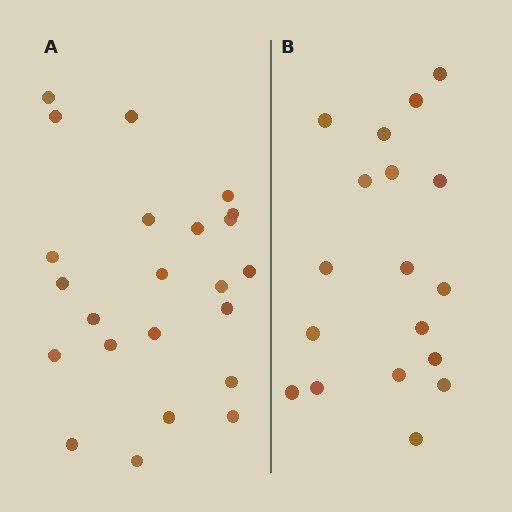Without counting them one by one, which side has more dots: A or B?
Region A (the left region) has more dots.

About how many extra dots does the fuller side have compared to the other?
Region A has about 5 more dots than region B.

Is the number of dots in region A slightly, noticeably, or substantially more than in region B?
Region A has noticeably more, but not dramatically so. The ratio is roughly 1.3 to 1.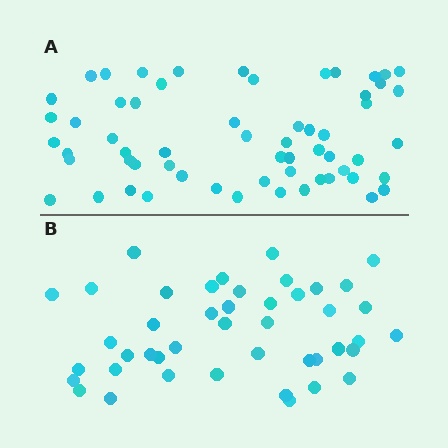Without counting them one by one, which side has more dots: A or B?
Region A (the top region) has more dots.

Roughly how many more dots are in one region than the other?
Region A has approximately 15 more dots than region B.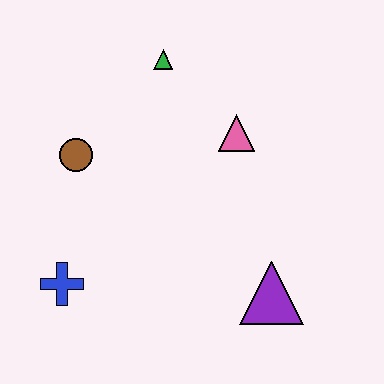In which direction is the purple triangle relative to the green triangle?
The purple triangle is below the green triangle.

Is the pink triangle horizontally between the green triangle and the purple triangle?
Yes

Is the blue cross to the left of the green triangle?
Yes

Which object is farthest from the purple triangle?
The green triangle is farthest from the purple triangle.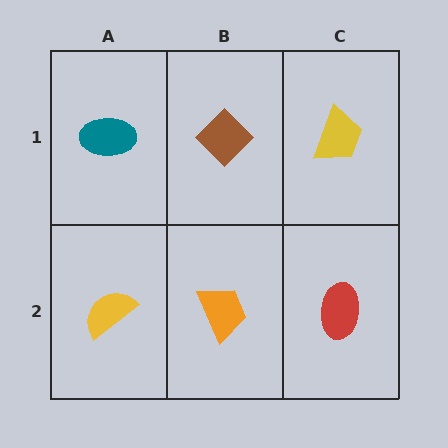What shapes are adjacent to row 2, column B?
A brown diamond (row 1, column B), a yellow semicircle (row 2, column A), a red ellipse (row 2, column C).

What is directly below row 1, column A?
A yellow semicircle.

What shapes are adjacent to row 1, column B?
An orange trapezoid (row 2, column B), a teal ellipse (row 1, column A), a yellow trapezoid (row 1, column C).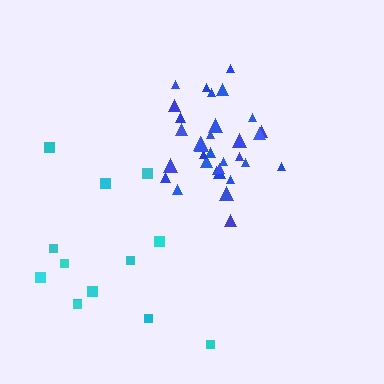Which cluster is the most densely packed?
Blue.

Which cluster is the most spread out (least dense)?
Cyan.